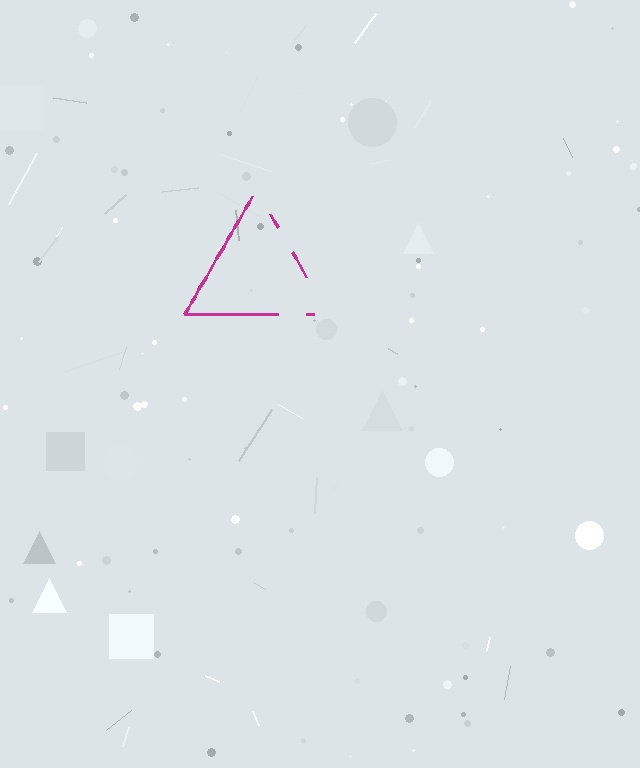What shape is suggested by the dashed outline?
The dashed outline suggests a triangle.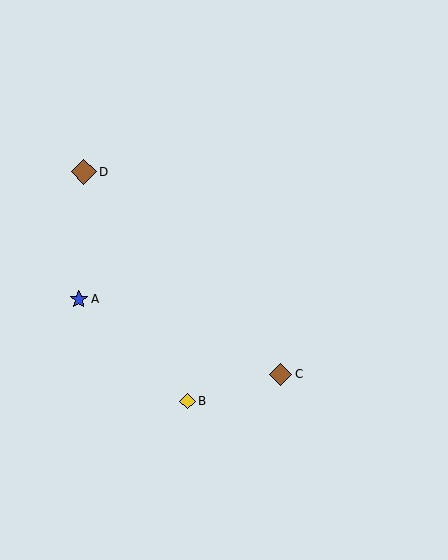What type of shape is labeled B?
Shape B is a yellow diamond.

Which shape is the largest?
The brown diamond (labeled D) is the largest.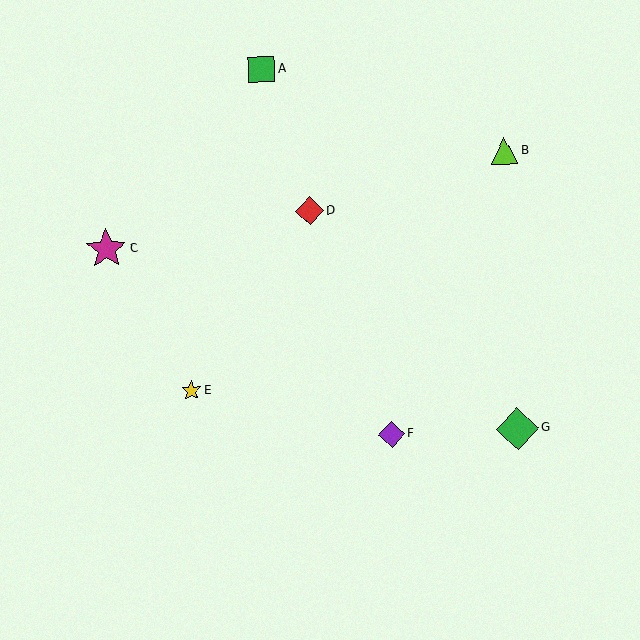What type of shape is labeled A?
Shape A is a green square.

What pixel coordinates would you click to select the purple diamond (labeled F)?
Click at (392, 434) to select the purple diamond F.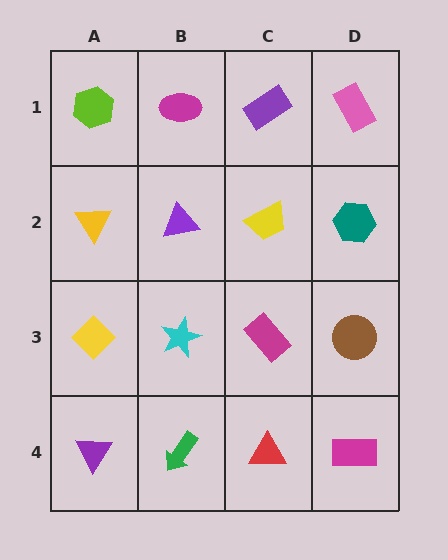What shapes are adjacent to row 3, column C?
A yellow trapezoid (row 2, column C), a red triangle (row 4, column C), a cyan star (row 3, column B), a brown circle (row 3, column D).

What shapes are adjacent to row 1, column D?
A teal hexagon (row 2, column D), a purple rectangle (row 1, column C).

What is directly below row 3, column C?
A red triangle.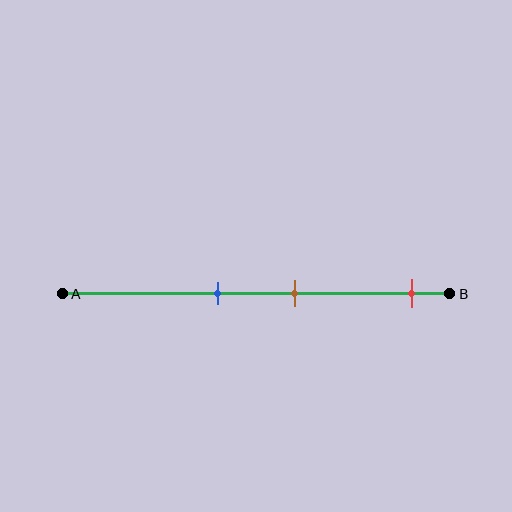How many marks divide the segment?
There are 3 marks dividing the segment.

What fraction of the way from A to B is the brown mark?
The brown mark is approximately 60% (0.6) of the way from A to B.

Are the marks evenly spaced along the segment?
No, the marks are not evenly spaced.